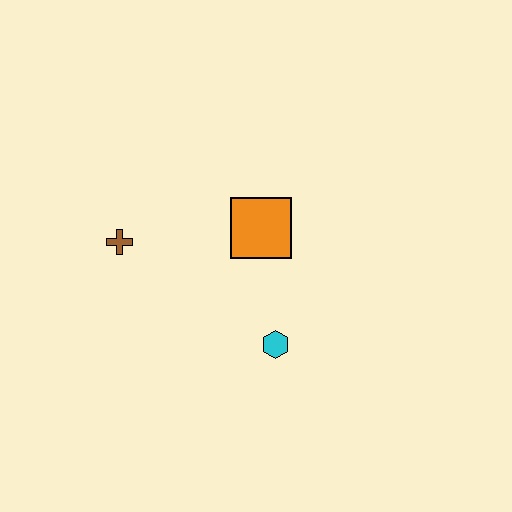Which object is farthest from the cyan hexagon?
The brown cross is farthest from the cyan hexagon.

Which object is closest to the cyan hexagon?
The orange square is closest to the cyan hexagon.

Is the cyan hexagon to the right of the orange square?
Yes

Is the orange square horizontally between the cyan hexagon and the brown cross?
Yes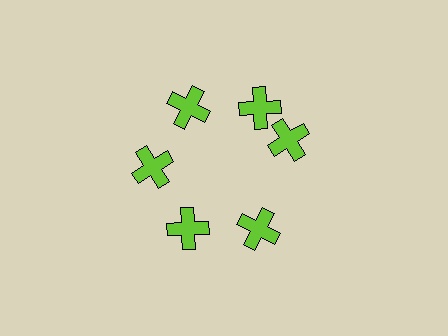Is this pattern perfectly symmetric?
No. The 6 lime crosses are arranged in a ring, but one element near the 3 o'clock position is rotated out of alignment along the ring, breaking the 6-fold rotational symmetry.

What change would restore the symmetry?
The symmetry would be restored by rotating it back into even spacing with its neighbors so that all 6 crosses sit at equal angles and equal distance from the center.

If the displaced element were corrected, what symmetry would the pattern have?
It would have 6-fold rotational symmetry — the pattern would map onto itself every 60 degrees.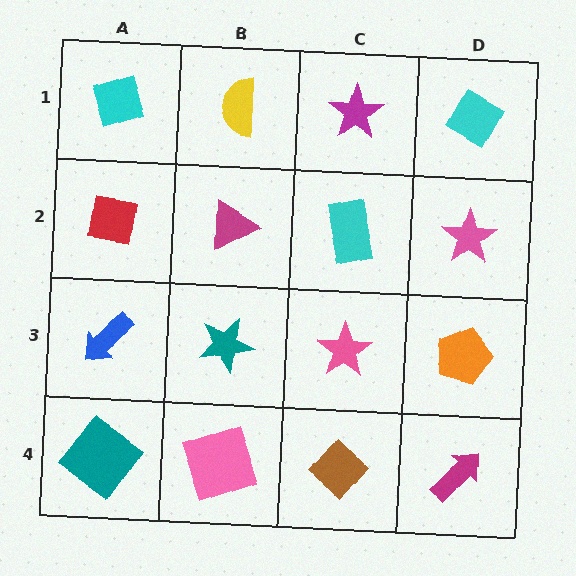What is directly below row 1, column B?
A magenta triangle.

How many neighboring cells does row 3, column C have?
4.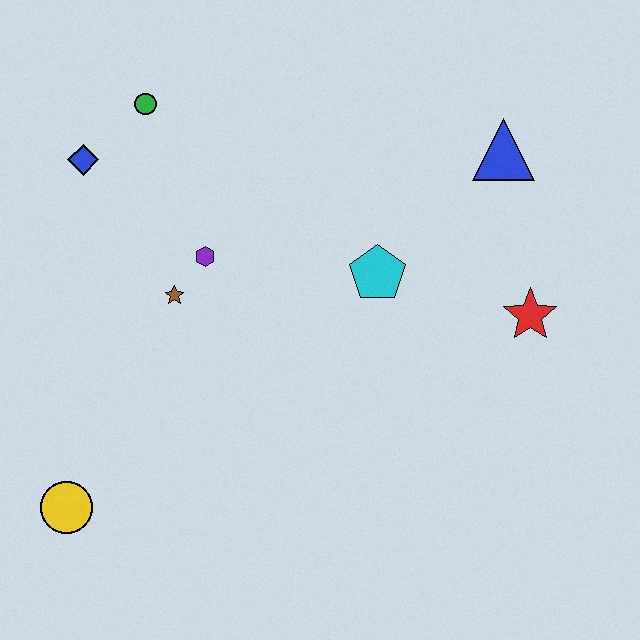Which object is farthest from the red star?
The yellow circle is farthest from the red star.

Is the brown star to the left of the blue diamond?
No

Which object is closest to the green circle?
The blue diamond is closest to the green circle.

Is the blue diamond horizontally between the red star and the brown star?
No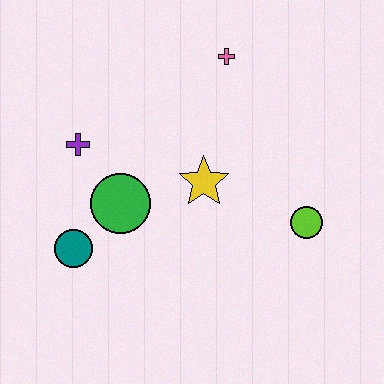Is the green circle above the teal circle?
Yes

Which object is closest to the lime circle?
The yellow star is closest to the lime circle.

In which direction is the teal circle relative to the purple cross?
The teal circle is below the purple cross.